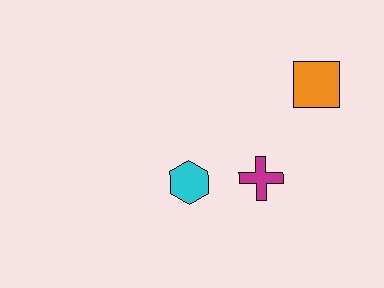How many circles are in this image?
There are no circles.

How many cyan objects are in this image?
There is 1 cyan object.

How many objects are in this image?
There are 3 objects.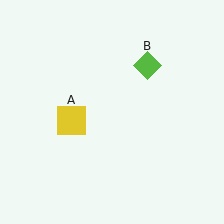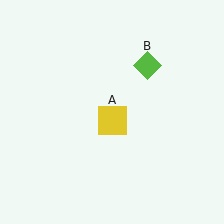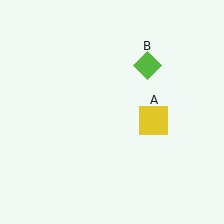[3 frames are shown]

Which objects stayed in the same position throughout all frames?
Lime diamond (object B) remained stationary.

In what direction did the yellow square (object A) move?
The yellow square (object A) moved right.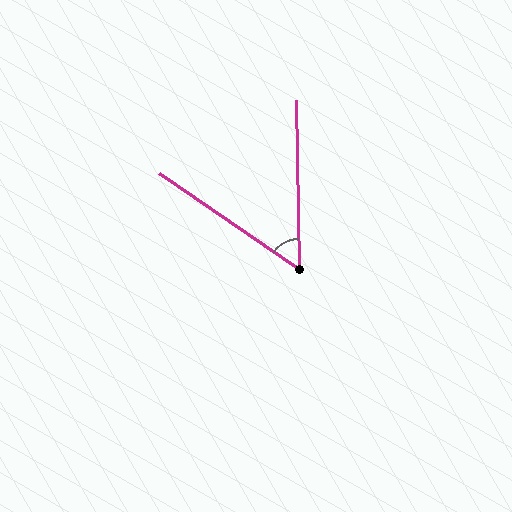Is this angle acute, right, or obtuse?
It is acute.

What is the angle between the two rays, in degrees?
Approximately 55 degrees.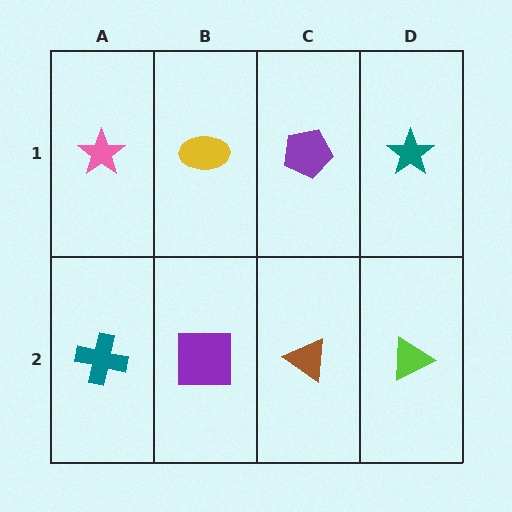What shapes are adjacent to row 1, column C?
A brown triangle (row 2, column C), a yellow ellipse (row 1, column B), a teal star (row 1, column D).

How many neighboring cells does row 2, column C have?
3.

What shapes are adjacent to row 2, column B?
A yellow ellipse (row 1, column B), a teal cross (row 2, column A), a brown triangle (row 2, column C).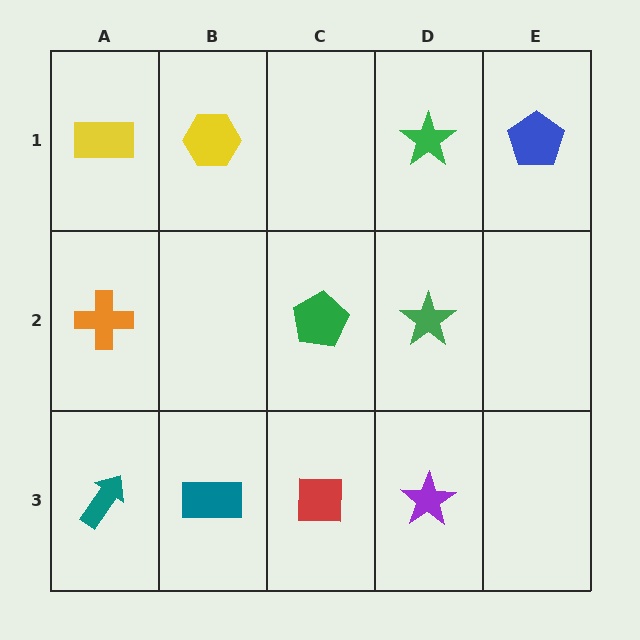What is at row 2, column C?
A green pentagon.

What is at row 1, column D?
A green star.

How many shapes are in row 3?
4 shapes.